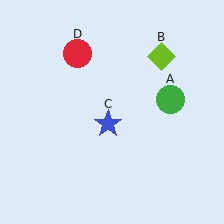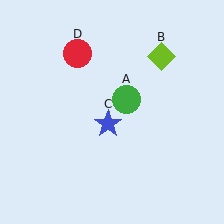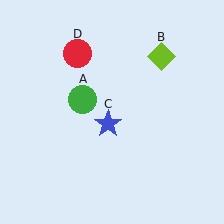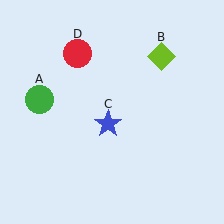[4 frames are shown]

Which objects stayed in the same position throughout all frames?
Lime diamond (object B) and blue star (object C) and red circle (object D) remained stationary.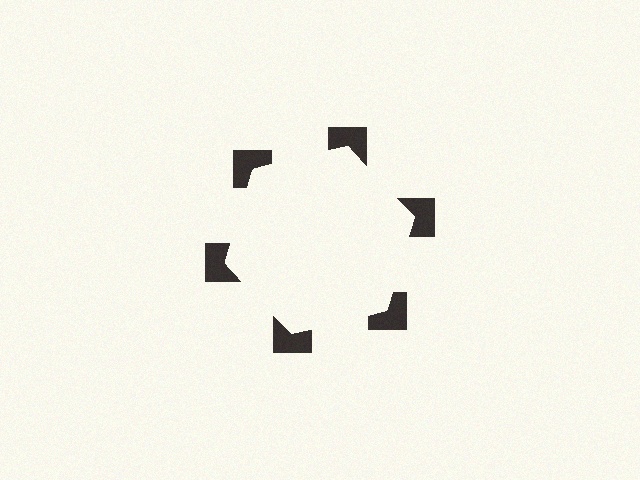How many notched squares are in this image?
There are 6 — one at each vertex of the illusory hexagon.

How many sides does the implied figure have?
6 sides.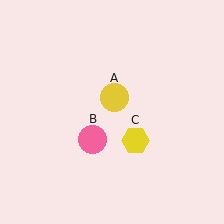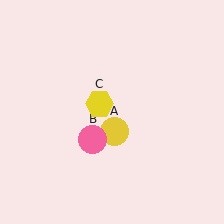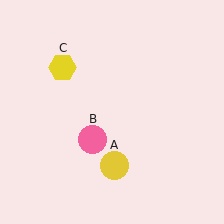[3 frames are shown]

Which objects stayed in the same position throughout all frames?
Pink circle (object B) remained stationary.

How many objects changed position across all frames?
2 objects changed position: yellow circle (object A), yellow hexagon (object C).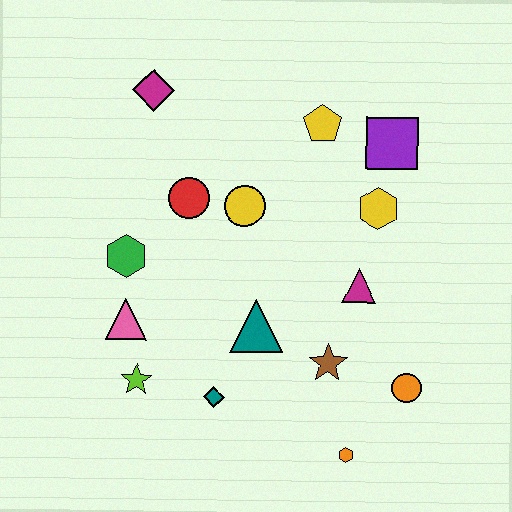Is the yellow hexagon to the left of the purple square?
Yes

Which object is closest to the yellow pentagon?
The purple square is closest to the yellow pentagon.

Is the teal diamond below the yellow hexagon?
Yes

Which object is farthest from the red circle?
The orange hexagon is farthest from the red circle.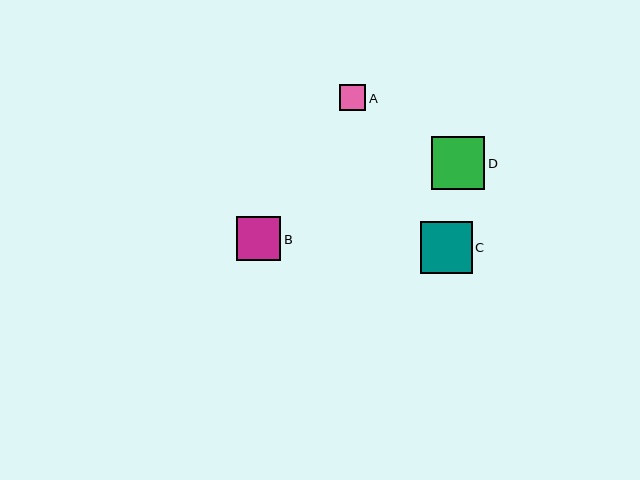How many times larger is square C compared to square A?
Square C is approximately 2.0 times the size of square A.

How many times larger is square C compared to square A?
Square C is approximately 2.0 times the size of square A.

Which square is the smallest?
Square A is the smallest with a size of approximately 26 pixels.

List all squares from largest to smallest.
From largest to smallest: D, C, B, A.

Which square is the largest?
Square D is the largest with a size of approximately 53 pixels.